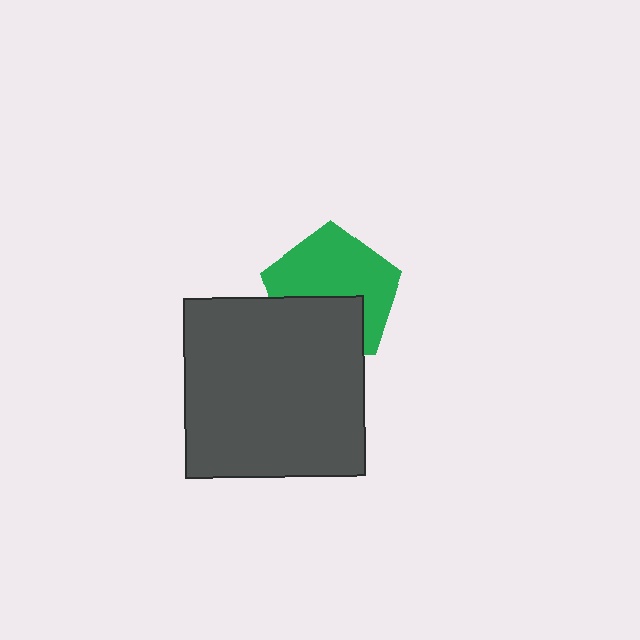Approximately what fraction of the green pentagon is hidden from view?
Roughly 39% of the green pentagon is hidden behind the dark gray square.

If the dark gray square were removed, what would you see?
You would see the complete green pentagon.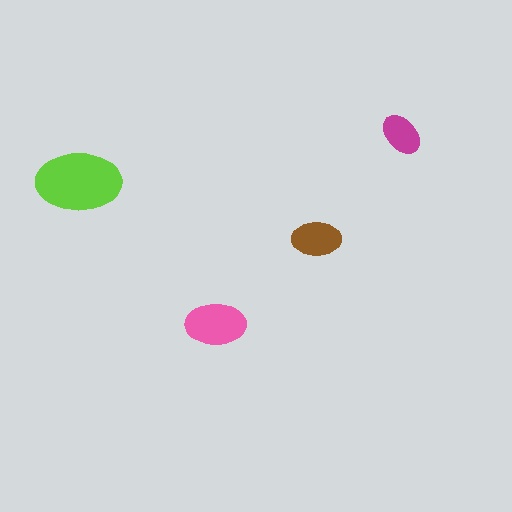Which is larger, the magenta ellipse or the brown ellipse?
The brown one.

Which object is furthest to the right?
The magenta ellipse is rightmost.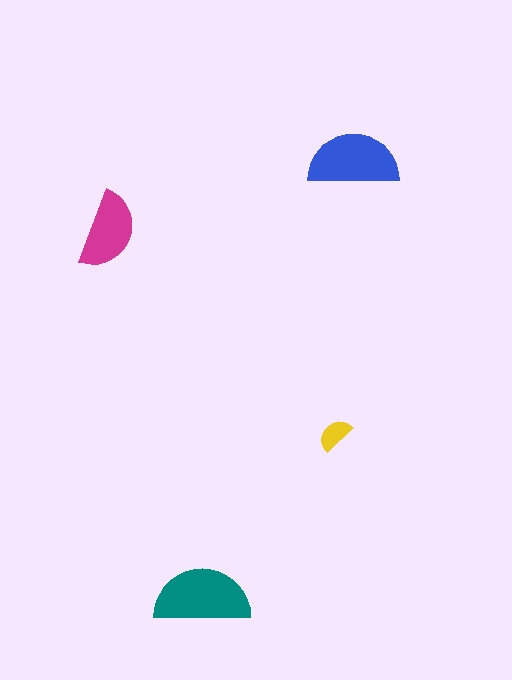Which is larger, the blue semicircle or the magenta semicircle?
The blue one.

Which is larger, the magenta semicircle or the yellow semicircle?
The magenta one.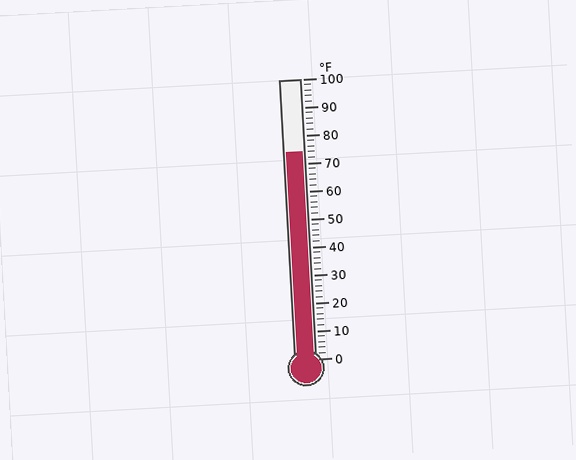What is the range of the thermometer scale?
The thermometer scale ranges from 0°F to 100°F.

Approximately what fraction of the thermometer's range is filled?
The thermometer is filled to approximately 75% of its range.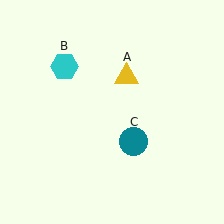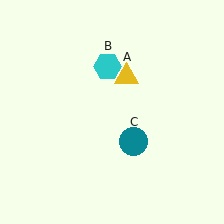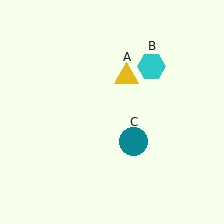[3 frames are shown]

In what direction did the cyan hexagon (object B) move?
The cyan hexagon (object B) moved right.